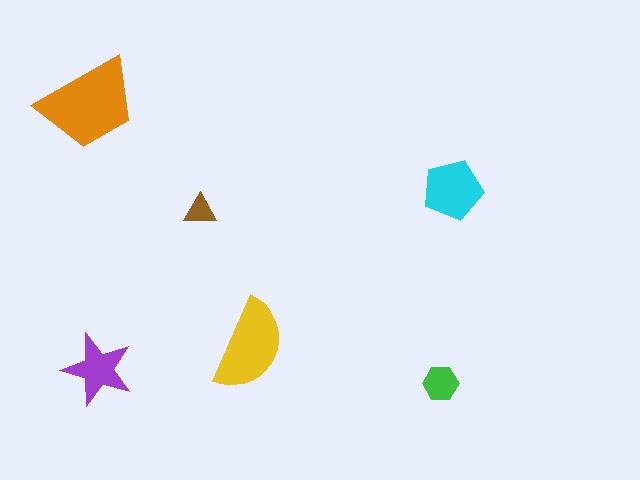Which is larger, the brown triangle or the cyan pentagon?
The cyan pentagon.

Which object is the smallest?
The brown triangle.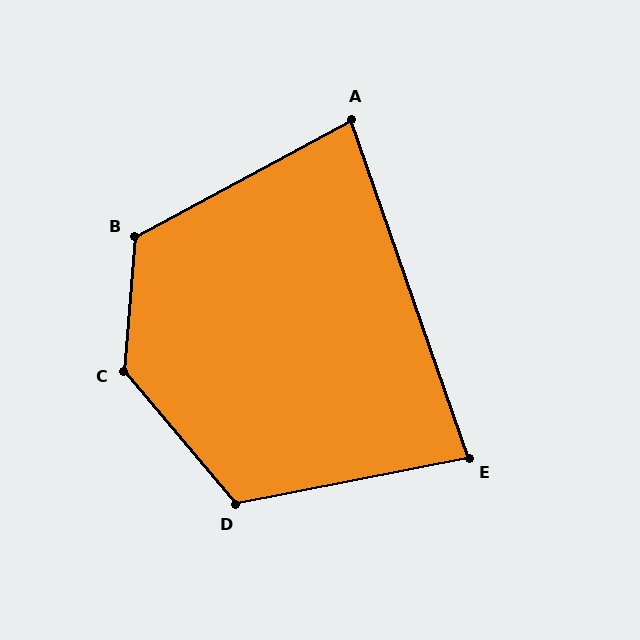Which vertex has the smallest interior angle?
A, at approximately 81 degrees.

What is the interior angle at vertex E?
Approximately 82 degrees (acute).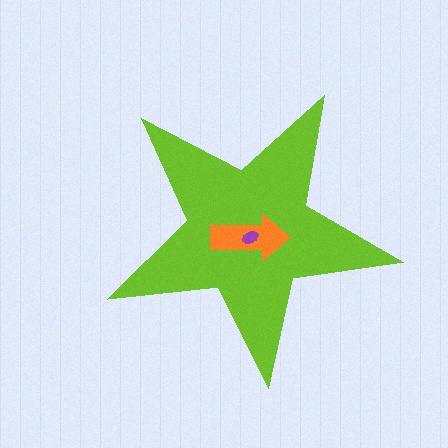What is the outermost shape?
The lime star.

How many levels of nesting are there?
3.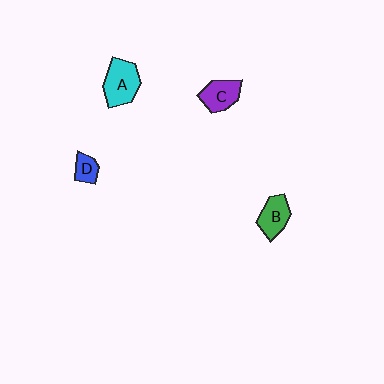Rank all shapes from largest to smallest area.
From largest to smallest: A (cyan), C (purple), B (green), D (blue).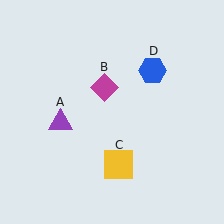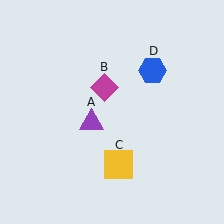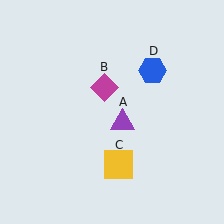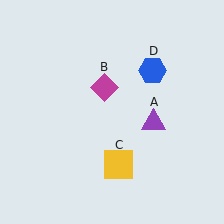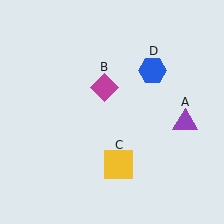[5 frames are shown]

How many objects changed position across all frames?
1 object changed position: purple triangle (object A).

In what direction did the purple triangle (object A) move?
The purple triangle (object A) moved right.